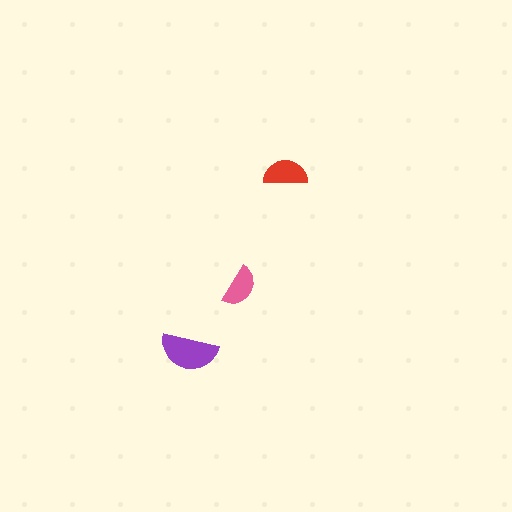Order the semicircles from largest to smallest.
the purple one, the red one, the pink one.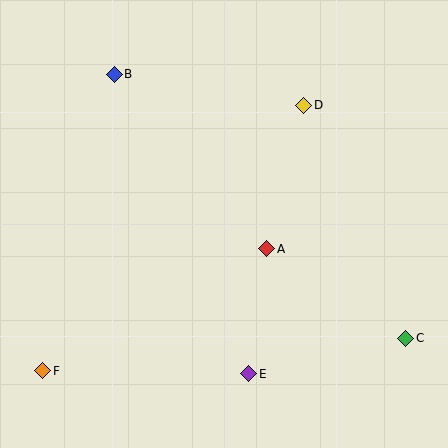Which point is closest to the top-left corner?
Point B is closest to the top-left corner.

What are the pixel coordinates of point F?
Point F is at (43, 371).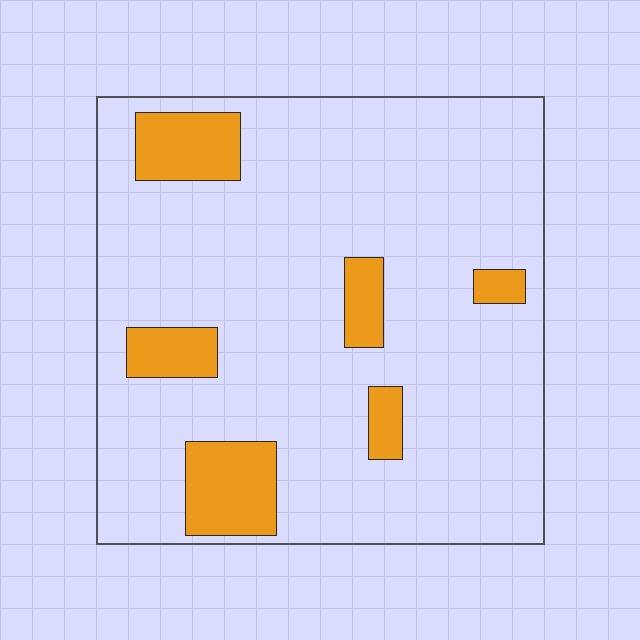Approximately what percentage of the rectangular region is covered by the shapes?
Approximately 15%.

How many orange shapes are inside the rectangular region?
6.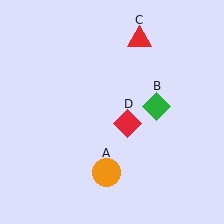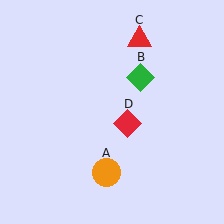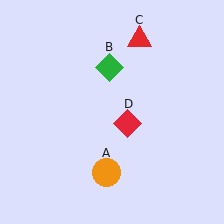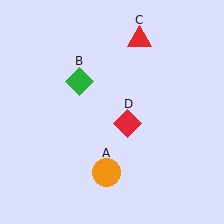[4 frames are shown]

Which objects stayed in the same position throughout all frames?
Orange circle (object A) and red triangle (object C) and red diamond (object D) remained stationary.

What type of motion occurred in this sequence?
The green diamond (object B) rotated counterclockwise around the center of the scene.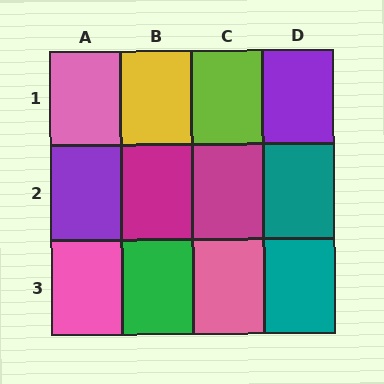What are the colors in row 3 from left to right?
Pink, green, pink, teal.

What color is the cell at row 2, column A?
Purple.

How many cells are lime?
1 cell is lime.